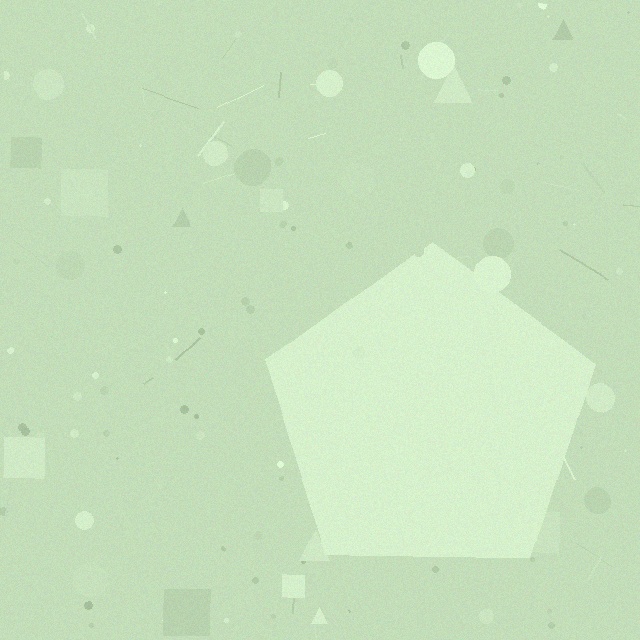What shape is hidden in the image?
A pentagon is hidden in the image.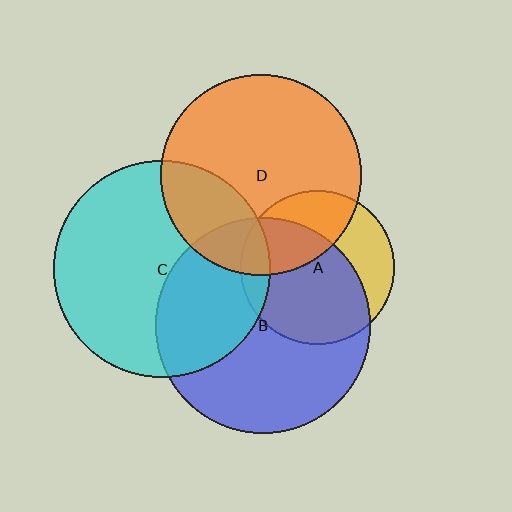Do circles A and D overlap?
Yes.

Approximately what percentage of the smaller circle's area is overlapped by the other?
Approximately 35%.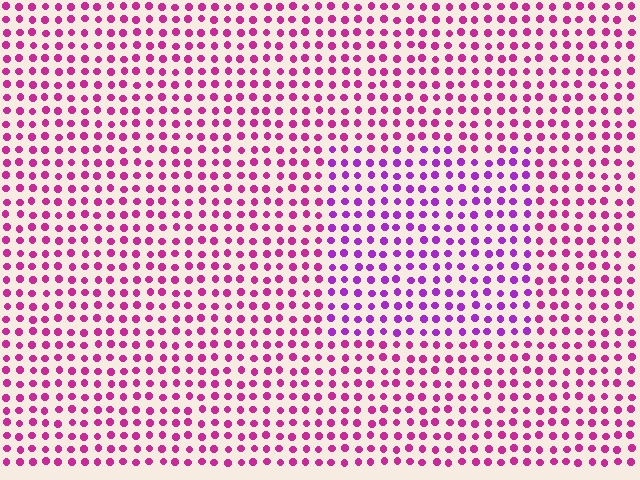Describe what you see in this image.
The image is filled with small magenta elements in a uniform arrangement. A rectangle-shaped region is visible where the elements are tinted to a slightly different hue, forming a subtle color boundary.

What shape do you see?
I see a rectangle.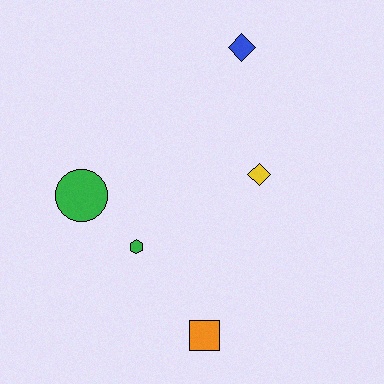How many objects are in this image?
There are 5 objects.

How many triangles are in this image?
There are no triangles.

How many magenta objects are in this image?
There are no magenta objects.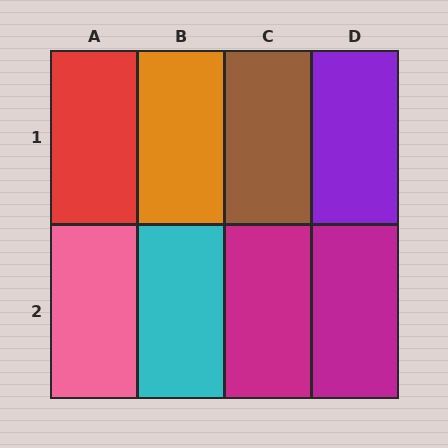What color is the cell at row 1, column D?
Purple.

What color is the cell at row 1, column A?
Red.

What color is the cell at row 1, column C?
Brown.